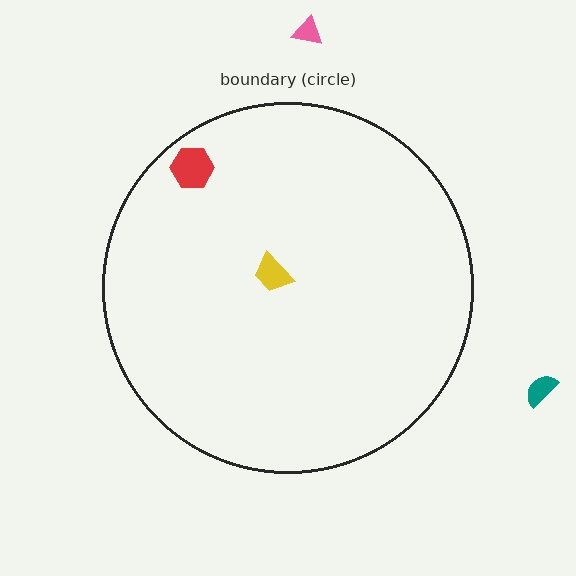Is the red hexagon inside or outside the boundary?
Inside.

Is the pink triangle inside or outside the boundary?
Outside.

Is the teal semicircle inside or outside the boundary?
Outside.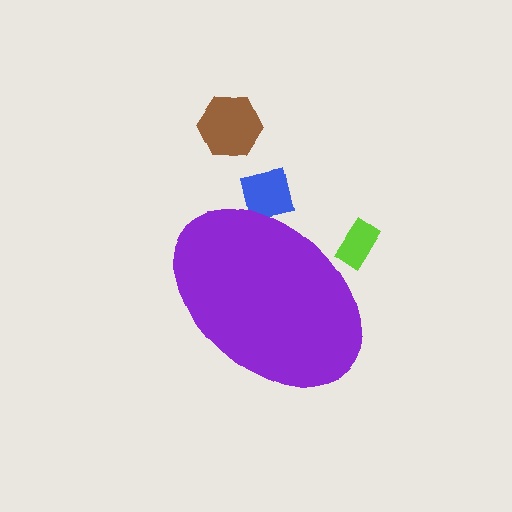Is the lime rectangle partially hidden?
Yes, the lime rectangle is partially hidden behind the purple ellipse.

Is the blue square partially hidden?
Yes, the blue square is partially hidden behind the purple ellipse.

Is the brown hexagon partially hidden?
No, the brown hexagon is fully visible.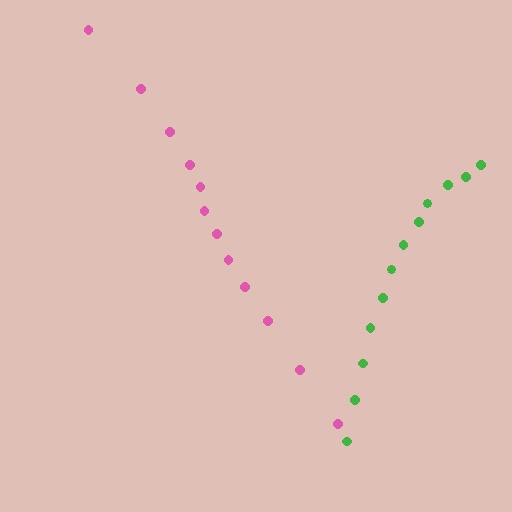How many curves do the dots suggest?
There are 2 distinct paths.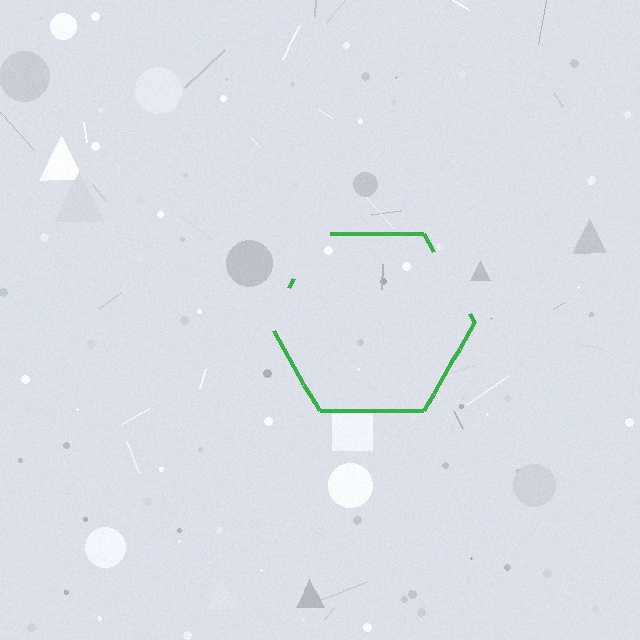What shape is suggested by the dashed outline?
The dashed outline suggests a hexagon.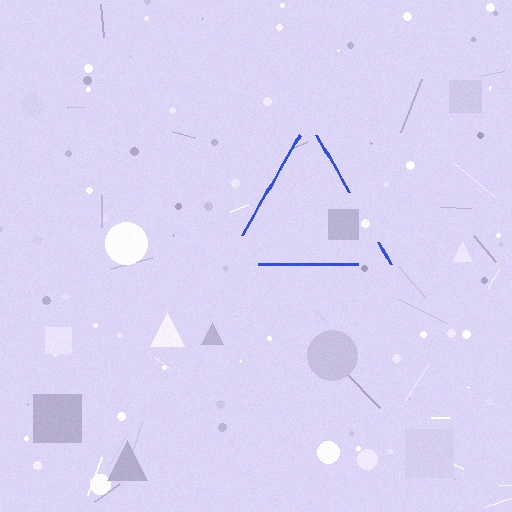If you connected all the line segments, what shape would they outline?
They would outline a triangle.